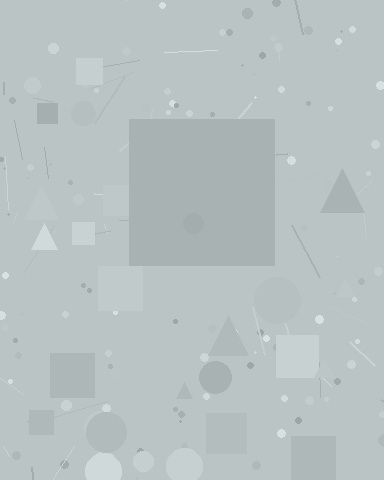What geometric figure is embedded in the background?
A square is embedded in the background.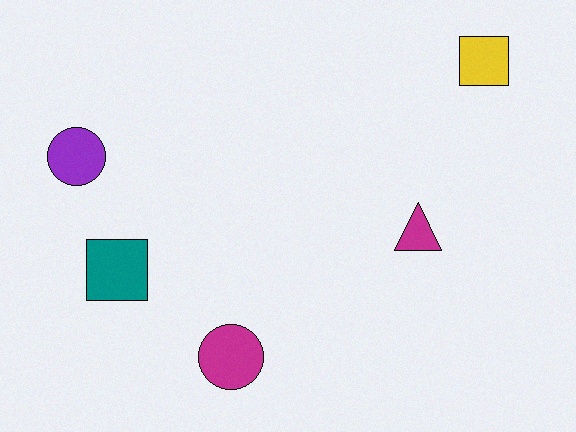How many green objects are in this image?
There are no green objects.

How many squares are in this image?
There are 2 squares.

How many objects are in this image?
There are 5 objects.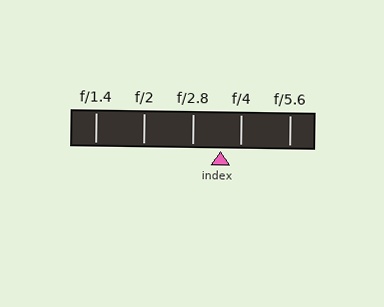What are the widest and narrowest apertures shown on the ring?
The widest aperture shown is f/1.4 and the narrowest is f/5.6.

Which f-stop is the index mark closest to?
The index mark is closest to f/4.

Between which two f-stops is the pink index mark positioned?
The index mark is between f/2.8 and f/4.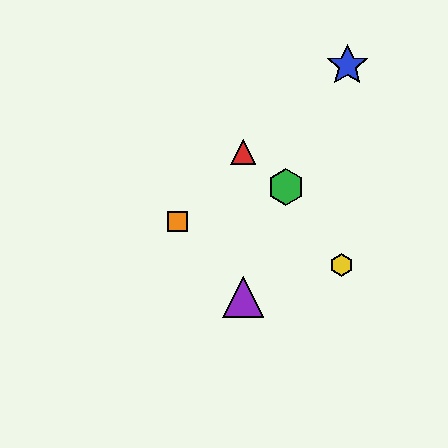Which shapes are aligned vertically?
The red triangle, the purple triangle are aligned vertically.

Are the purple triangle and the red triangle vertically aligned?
Yes, both are at x≈243.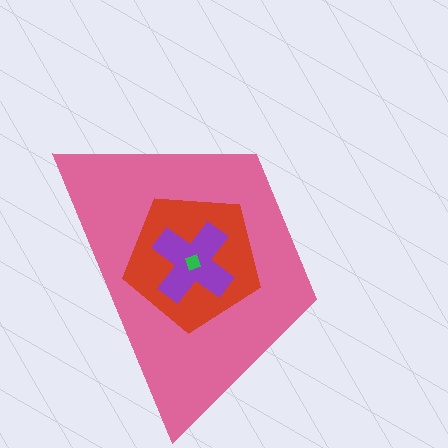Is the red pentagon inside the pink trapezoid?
Yes.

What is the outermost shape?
The pink trapezoid.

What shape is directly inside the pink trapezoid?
The red pentagon.